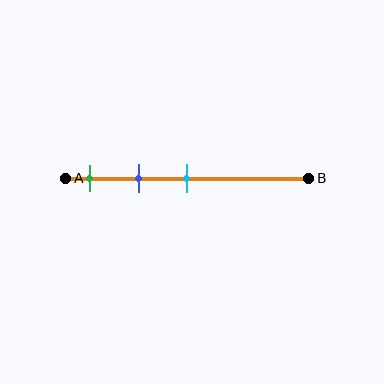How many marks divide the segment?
There are 3 marks dividing the segment.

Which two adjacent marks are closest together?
The green and blue marks are the closest adjacent pair.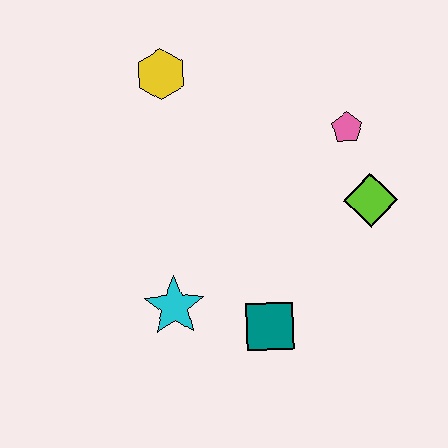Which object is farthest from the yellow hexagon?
The teal square is farthest from the yellow hexagon.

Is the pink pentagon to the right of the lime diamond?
No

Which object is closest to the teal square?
The cyan star is closest to the teal square.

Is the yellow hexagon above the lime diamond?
Yes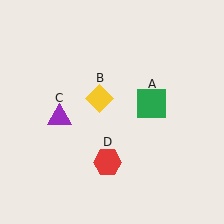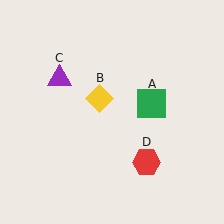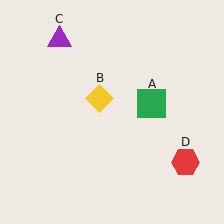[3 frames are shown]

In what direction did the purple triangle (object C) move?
The purple triangle (object C) moved up.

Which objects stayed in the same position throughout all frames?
Green square (object A) and yellow diamond (object B) remained stationary.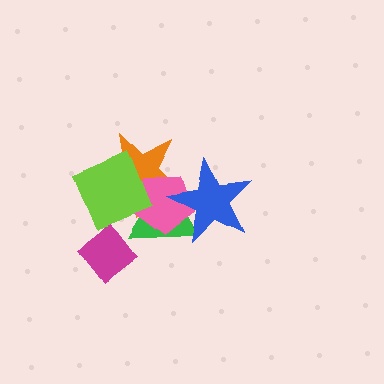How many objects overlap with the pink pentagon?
4 objects overlap with the pink pentagon.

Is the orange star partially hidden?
Yes, it is partially covered by another shape.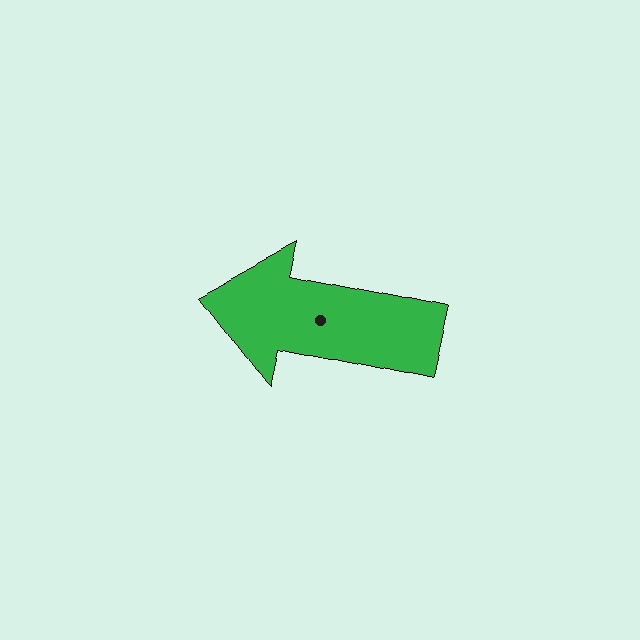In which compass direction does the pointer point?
West.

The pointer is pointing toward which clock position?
Roughly 9 o'clock.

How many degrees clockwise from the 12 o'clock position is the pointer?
Approximately 282 degrees.